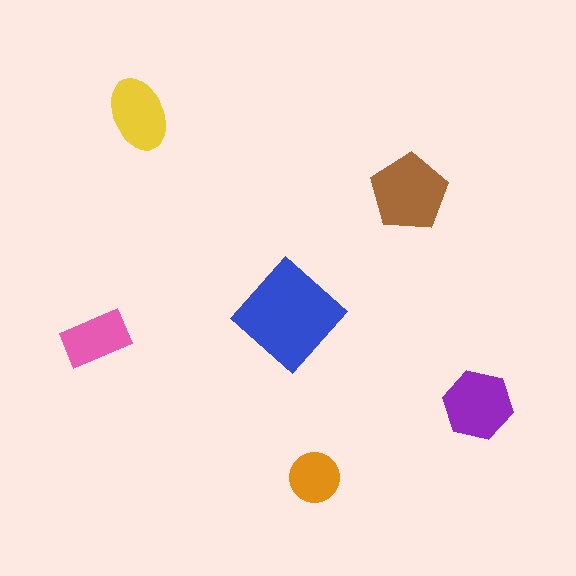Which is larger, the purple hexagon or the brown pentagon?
The brown pentagon.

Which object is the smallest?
The orange circle.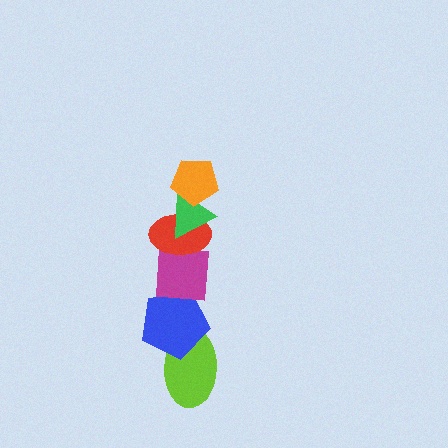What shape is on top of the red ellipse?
The green triangle is on top of the red ellipse.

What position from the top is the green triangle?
The green triangle is 2nd from the top.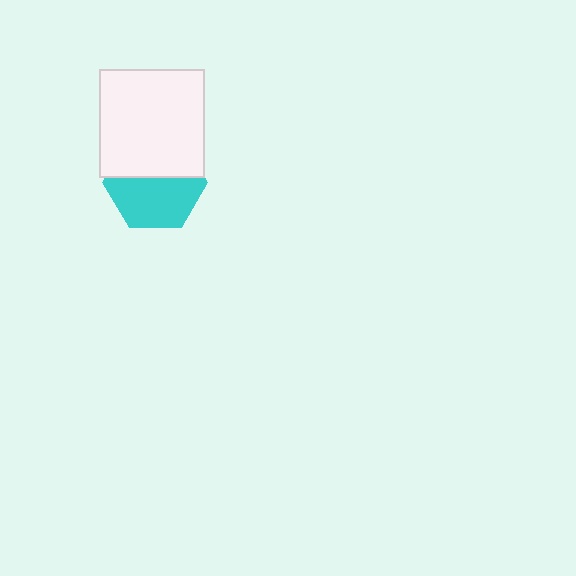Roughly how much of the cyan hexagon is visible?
About half of it is visible (roughly 56%).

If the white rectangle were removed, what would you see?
You would see the complete cyan hexagon.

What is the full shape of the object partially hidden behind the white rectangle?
The partially hidden object is a cyan hexagon.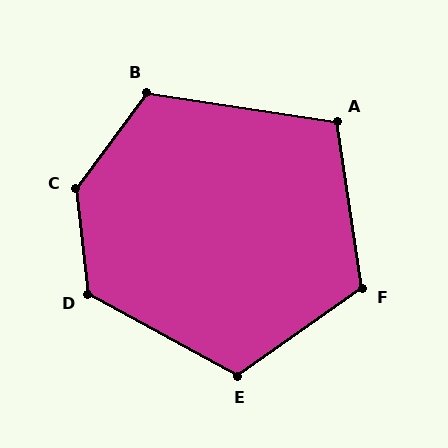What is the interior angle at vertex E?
Approximately 116 degrees (obtuse).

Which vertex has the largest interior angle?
C, at approximately 137 degrees.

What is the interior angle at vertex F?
Approximately 117 degrees (obtuse).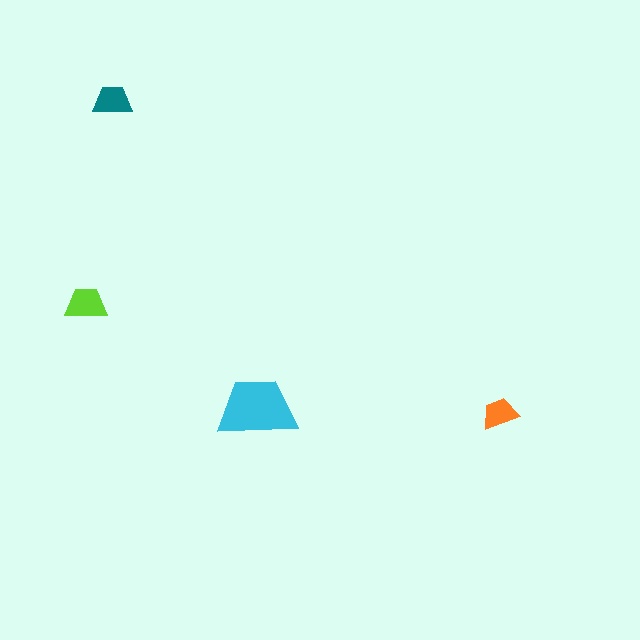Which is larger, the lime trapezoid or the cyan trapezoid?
The cyan one.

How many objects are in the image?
There are 4 objects in the image.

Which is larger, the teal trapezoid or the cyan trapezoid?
The cyan one.